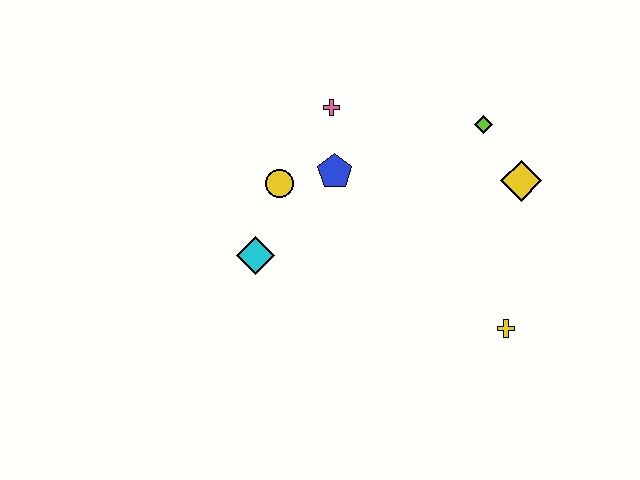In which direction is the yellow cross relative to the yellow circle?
The yellow cross is to the right of the yellow circle.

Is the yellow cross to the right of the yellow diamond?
No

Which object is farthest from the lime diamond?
The cyan diamond is farthest from the lime diamond.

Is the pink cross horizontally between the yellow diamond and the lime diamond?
No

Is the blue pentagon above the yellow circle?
Yes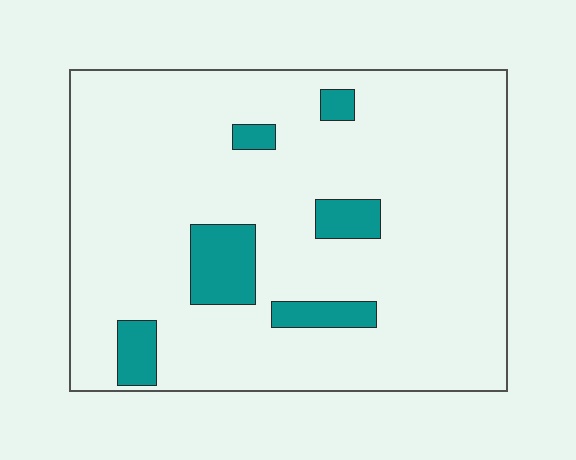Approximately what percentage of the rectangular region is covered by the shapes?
Approximately 10%.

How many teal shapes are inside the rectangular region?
6.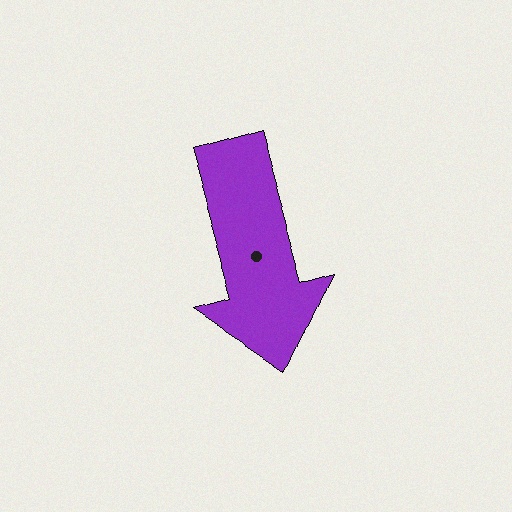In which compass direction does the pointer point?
South.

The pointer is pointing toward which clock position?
Roughly 5 o'clock.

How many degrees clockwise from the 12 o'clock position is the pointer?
Approximately 164 degrees.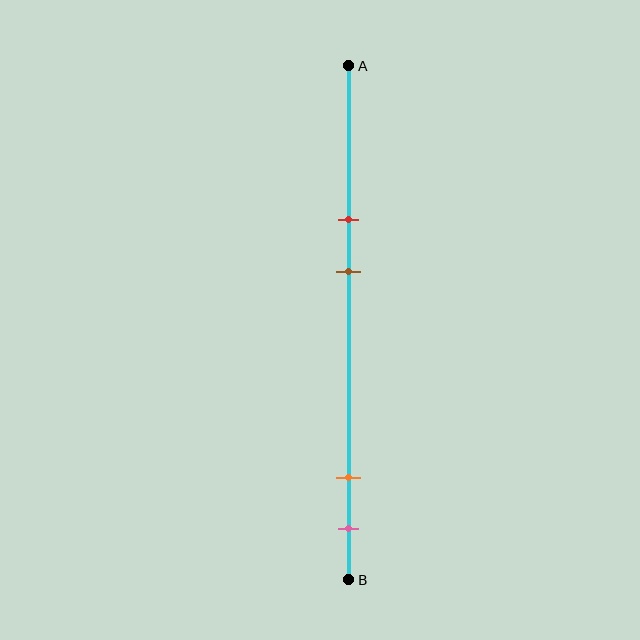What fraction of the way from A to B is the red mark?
The red mark is approximately 30% (0.3) of the way from A to B.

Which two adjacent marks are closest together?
The orange and pink marks are the closest adjacent pair.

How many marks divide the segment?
There are 4 marks dividing the segment.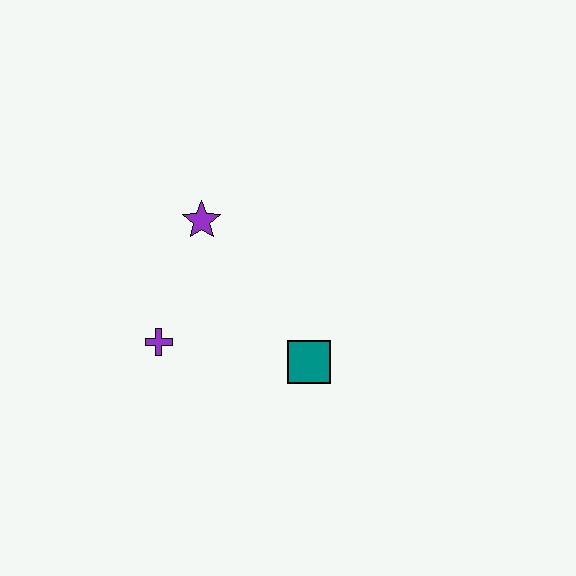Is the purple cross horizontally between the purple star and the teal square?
No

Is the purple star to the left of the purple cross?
No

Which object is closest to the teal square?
The purple cross is closest to the teal square.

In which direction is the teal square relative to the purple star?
The teal square is below the purple star.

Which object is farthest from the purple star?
The teal square is farthest from the purple star.